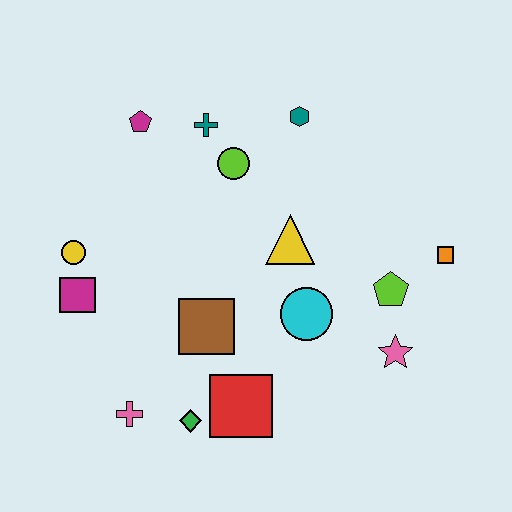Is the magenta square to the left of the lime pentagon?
Yes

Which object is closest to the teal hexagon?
The lime circle is closest to the teal hexagon.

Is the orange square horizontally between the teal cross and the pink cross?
No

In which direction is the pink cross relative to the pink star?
The pink cross is to the left of the pink star.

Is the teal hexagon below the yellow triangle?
No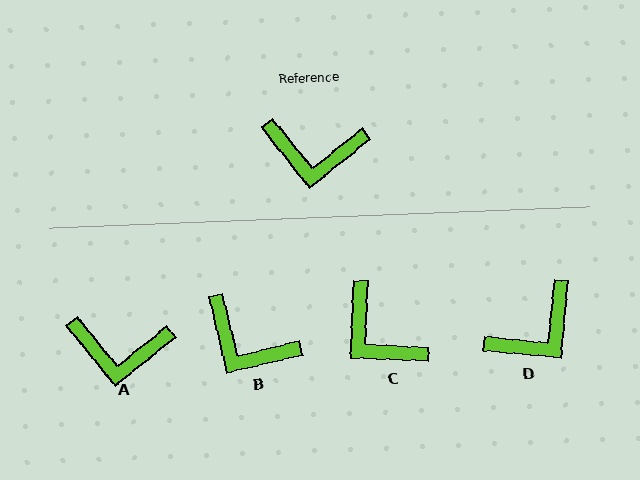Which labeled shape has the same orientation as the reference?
A.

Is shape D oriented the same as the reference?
No, it is off by about 45 degrees.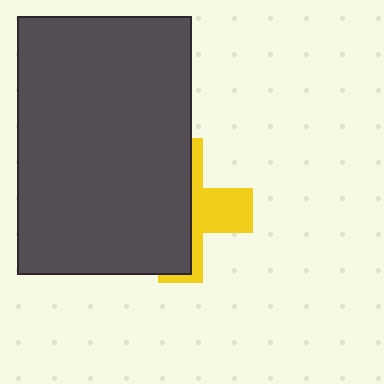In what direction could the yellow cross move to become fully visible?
The yellow cross could move right. That would shift it out from behind the dark gray rectangle entirely.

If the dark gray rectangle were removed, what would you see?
You would see the complete yellow cross.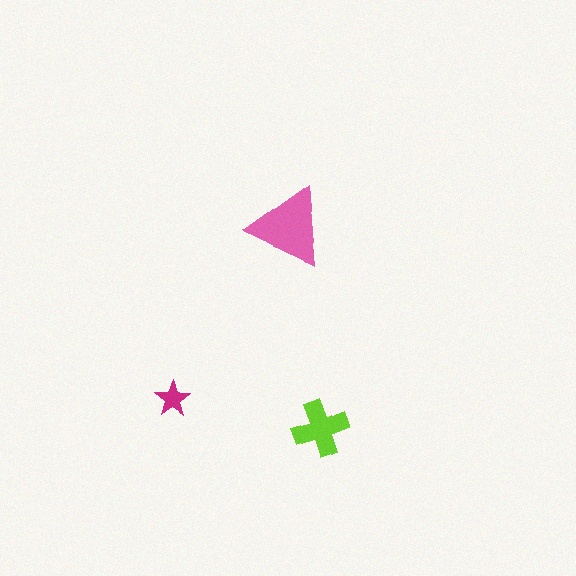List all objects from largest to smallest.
The pink triangle, the lime cross, the magenta star.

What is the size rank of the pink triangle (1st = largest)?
1st.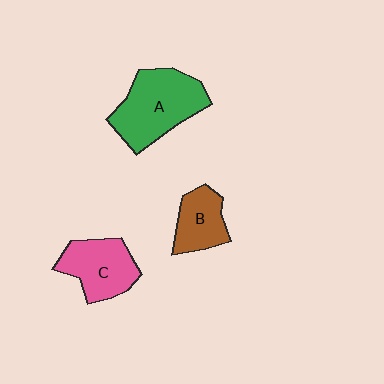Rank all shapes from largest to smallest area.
From largest to smallest: A (green), C (pink), B (brown).